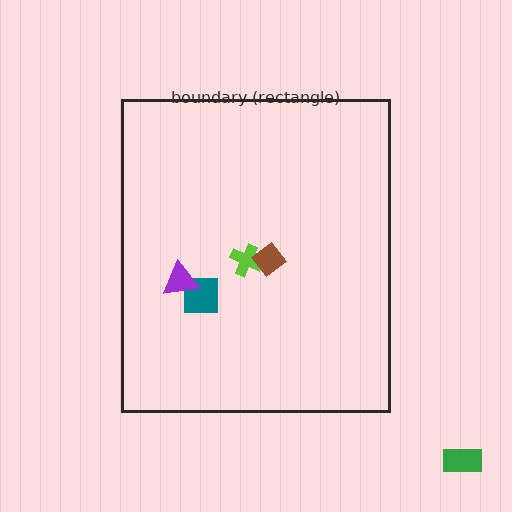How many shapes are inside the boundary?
4 inside, 1 outside.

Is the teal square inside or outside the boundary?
Inside.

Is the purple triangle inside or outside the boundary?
Inside.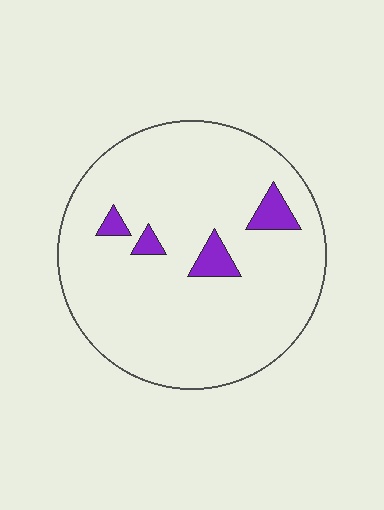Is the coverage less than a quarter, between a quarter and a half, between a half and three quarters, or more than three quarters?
Less than a quarter.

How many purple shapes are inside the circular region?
4.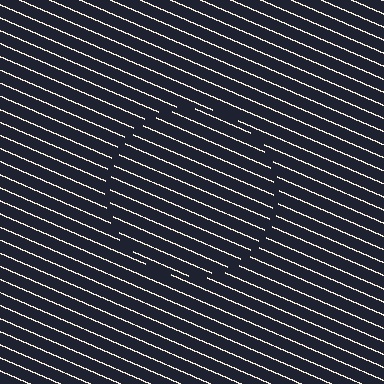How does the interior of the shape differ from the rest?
The interior of the shape contains the same grating, shifted by half a period — the contour is defined by the phase discontinuity where line-ends from the inner and outer gratings abut.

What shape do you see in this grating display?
An illusory circle. The interior of the shape contains the same grating, shifted by half a period — the contour is defined by the phase discontinuity where line-ends from the inner and outer gratings abut.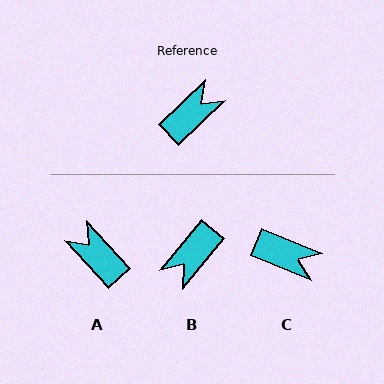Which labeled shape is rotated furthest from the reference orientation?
B, about 173 degrees away.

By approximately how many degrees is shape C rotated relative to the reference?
Approximately 66 degrees clockwise.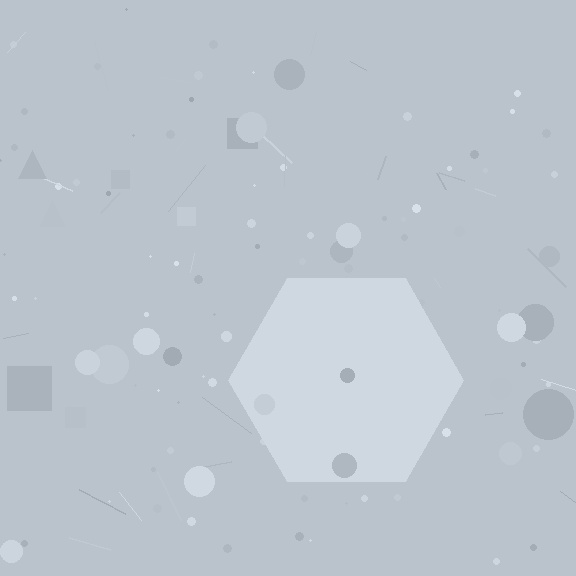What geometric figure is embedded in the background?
A hexagon is embedded in the background.